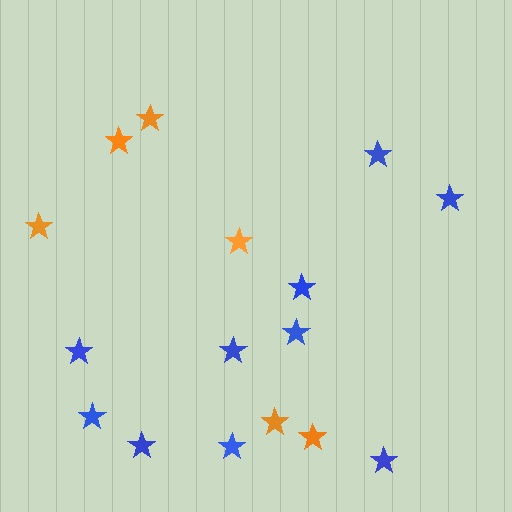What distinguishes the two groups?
There are 2 groups: one group of orange stars (6) and one group of blue stars (10).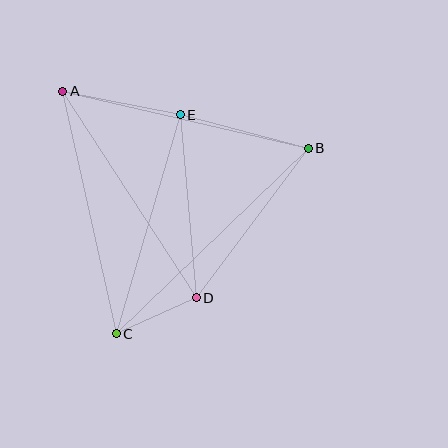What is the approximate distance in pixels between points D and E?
The distance between D and E is approximately 184 pixels.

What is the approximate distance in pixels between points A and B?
The distance between A and B is approximately 252 pixels.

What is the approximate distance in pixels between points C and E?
The distance between C and E is approximately 228 pixels.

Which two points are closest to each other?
Points C and D are closest to each other.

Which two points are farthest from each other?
Points B and C are farthest from each other.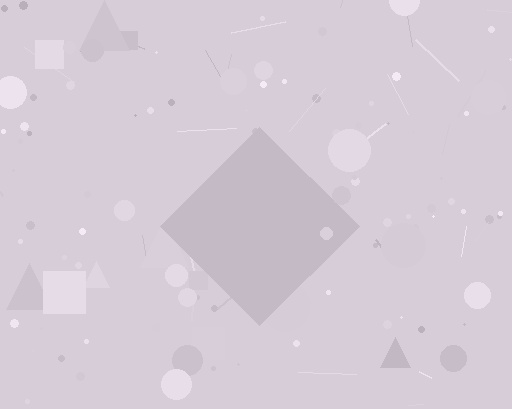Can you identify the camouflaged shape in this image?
The camouflaged shape is a diamond.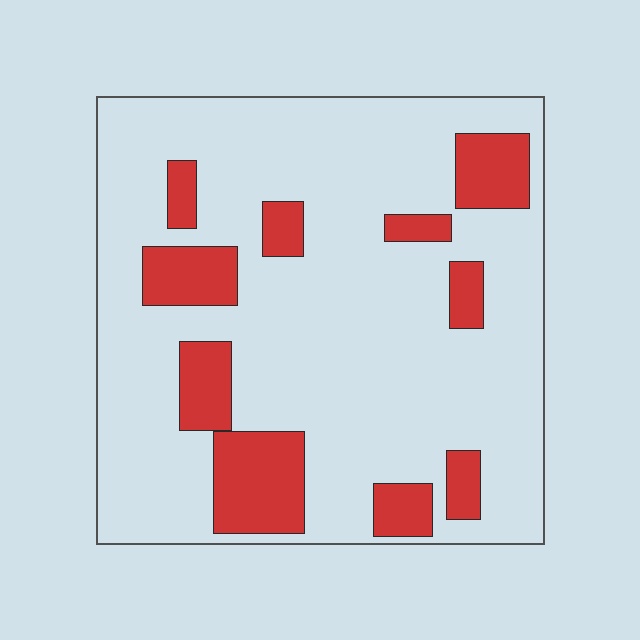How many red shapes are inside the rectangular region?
10.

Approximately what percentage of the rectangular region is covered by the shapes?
Approximately 20%.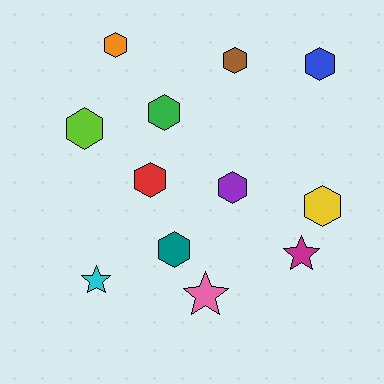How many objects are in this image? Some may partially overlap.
There are 12 objects.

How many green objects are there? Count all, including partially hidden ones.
There is 1 green object.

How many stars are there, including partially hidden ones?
There are 3 stars.